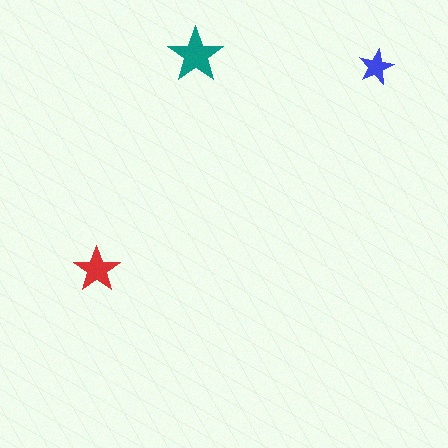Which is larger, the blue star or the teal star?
The teal one.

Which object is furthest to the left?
The red star is leftmost.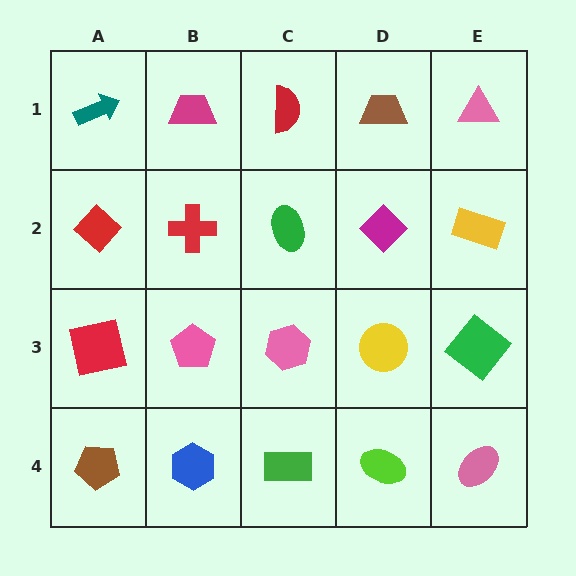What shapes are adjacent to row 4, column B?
A pink pentagon (row 3, column B), a brown pentagon (row 4, column A), a green rectangle (row 4, column C).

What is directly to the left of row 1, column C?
A magenta trapezoid.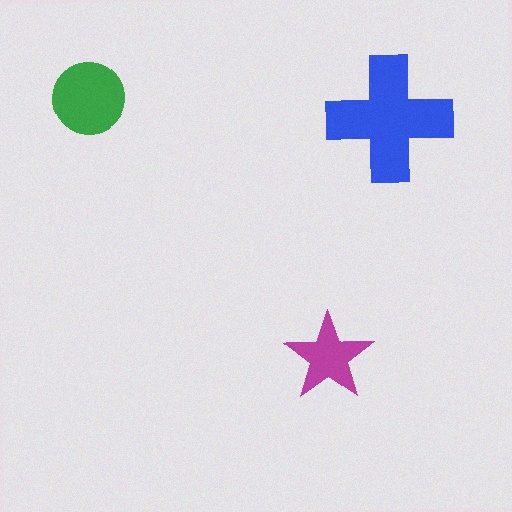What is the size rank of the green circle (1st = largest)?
2nd.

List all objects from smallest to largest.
The magenta star, the green circle, the blue cross.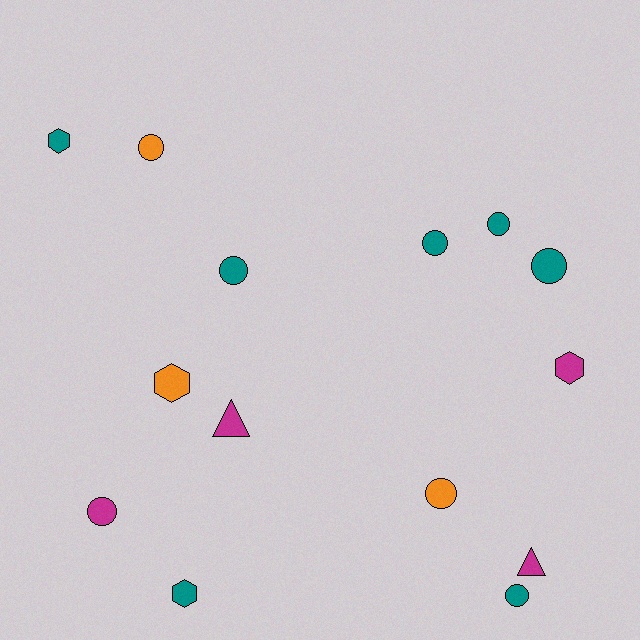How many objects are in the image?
There are 14 objects.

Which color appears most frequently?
Teal, with 7 objects.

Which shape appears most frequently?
Circle, with 8 objects.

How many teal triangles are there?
There are no teal triangles.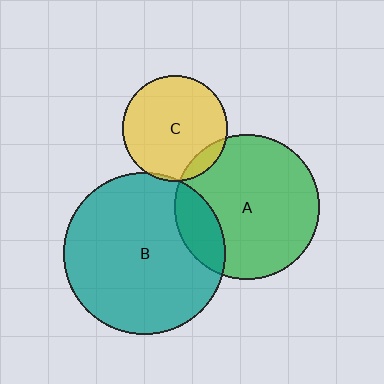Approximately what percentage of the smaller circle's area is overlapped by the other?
Approximately 10%.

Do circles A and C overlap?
Yes.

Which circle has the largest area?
Circle B (teal).